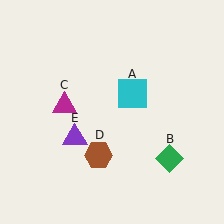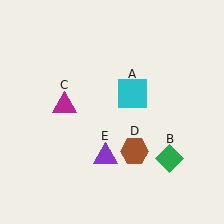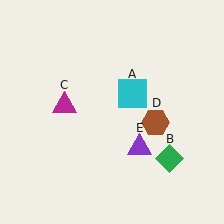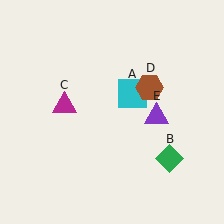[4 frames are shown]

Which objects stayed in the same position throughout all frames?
Cyan square (object A) and green diamond (object B) and magenta triangle (object C) remained stationary.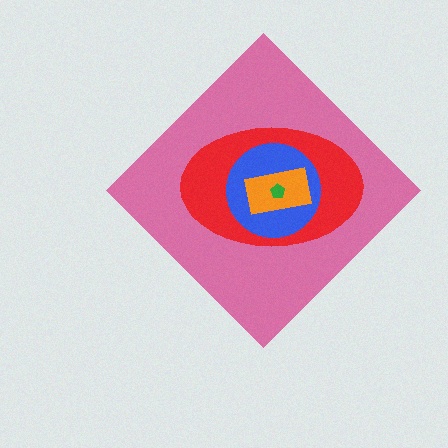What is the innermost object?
The green pentagon.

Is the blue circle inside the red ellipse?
Yes.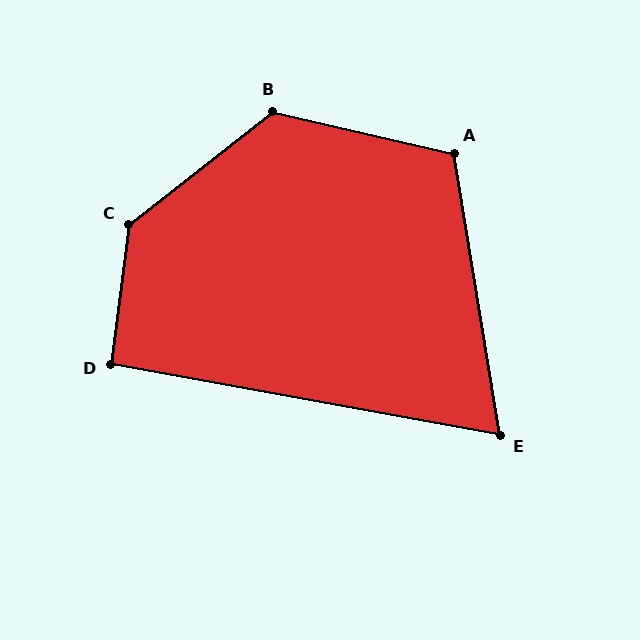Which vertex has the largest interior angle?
C, at approximately 135 degrees.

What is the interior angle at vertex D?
Approximately 93 degrees (approximately right).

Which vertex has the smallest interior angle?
E, at approximately 70 degrees.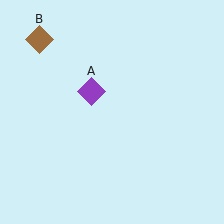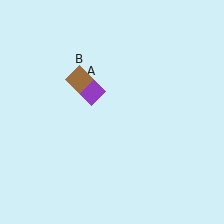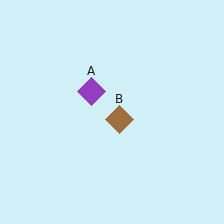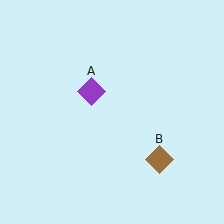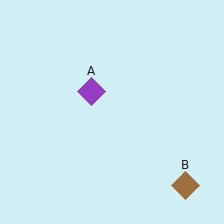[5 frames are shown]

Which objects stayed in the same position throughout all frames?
Purple diamond (object A) remained stationary.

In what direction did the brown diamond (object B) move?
The brown diamond (object B) moved down and to the right.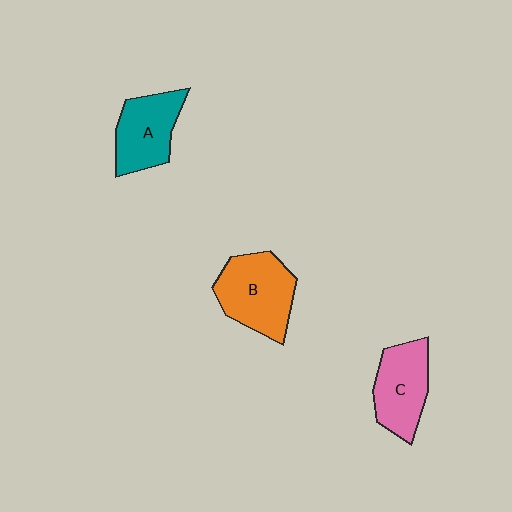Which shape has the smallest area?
Shape A (teal).